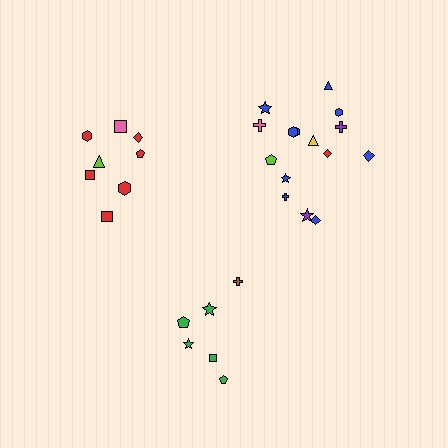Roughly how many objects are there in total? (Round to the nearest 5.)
Roughly 30 objects in total.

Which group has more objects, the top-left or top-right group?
The top-right group.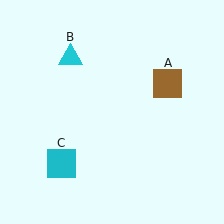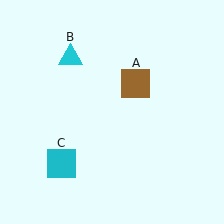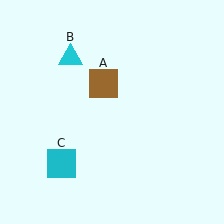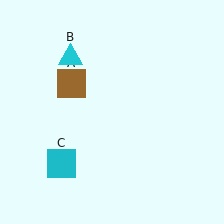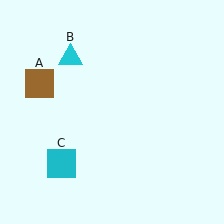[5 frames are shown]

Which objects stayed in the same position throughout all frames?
Cyan triangle (object B) and cyan square (object C) remained stationary.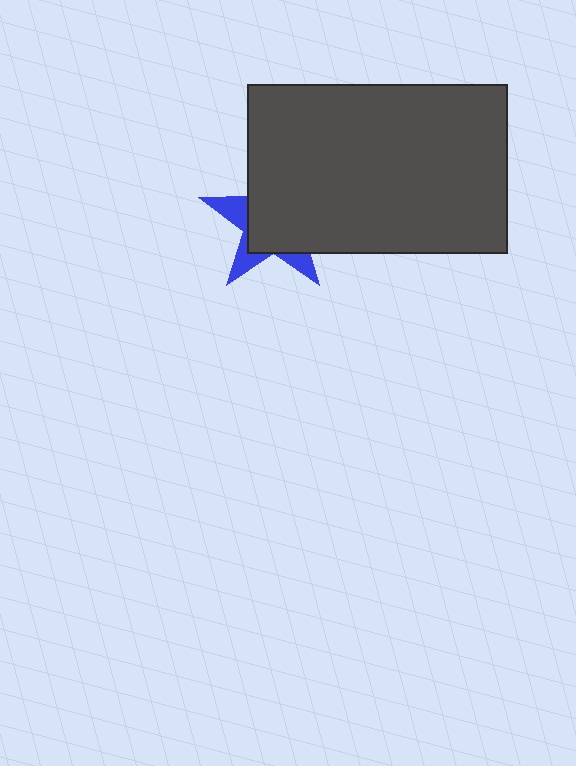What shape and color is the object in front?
The object in front is a dark gray rectangle.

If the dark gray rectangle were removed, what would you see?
You would see the complete blue star.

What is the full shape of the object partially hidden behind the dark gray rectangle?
The partially hidden object is a blue star.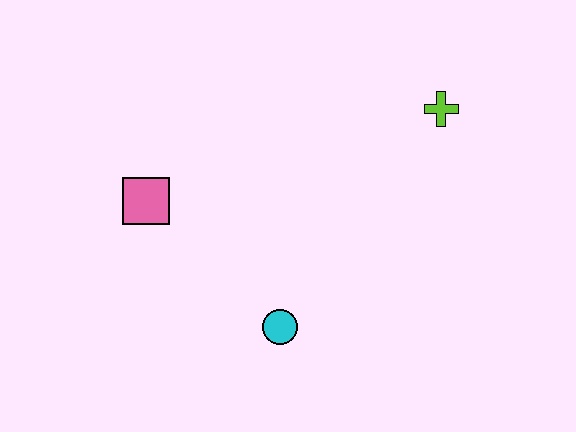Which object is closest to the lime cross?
The cyan circle is closest to the lime cross.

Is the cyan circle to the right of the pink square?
Yes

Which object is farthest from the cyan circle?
The lime cross is farthest from the cyan circle.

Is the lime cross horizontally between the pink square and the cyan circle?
No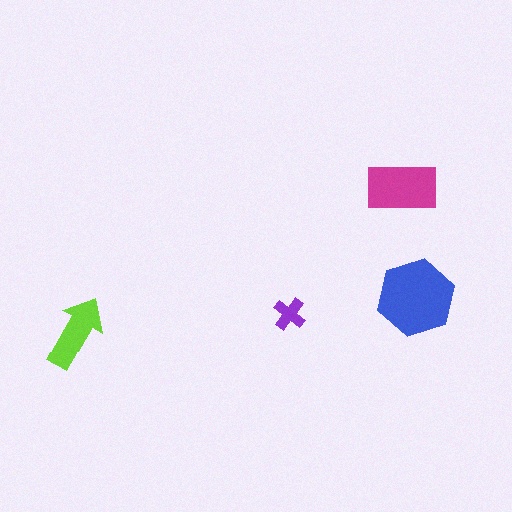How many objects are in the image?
There are 4 objects in the image.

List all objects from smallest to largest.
The purple cross, the lime arrow, the magenta rectangle, the blue hexagon.